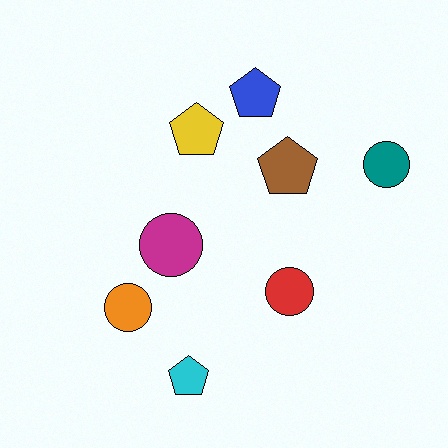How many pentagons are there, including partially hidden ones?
There are 4 pentagons.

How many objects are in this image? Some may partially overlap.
There are 8 objects.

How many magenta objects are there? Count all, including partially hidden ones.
There is 1 magenta object.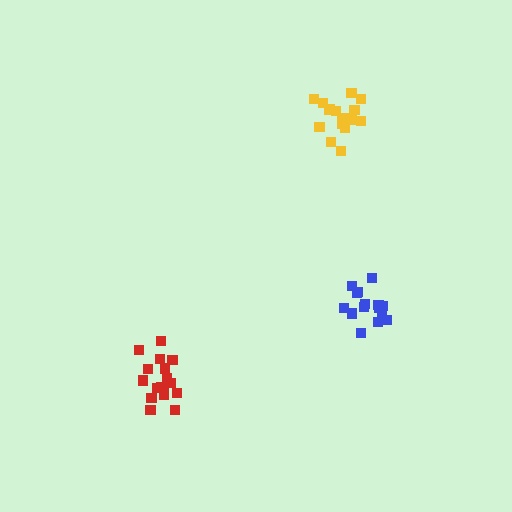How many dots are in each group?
Group 1: 17 dots, Group 2: 17 dots, Group 3: 15 dots (49 total).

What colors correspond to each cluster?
The clusters are colored: red, yellow, blue.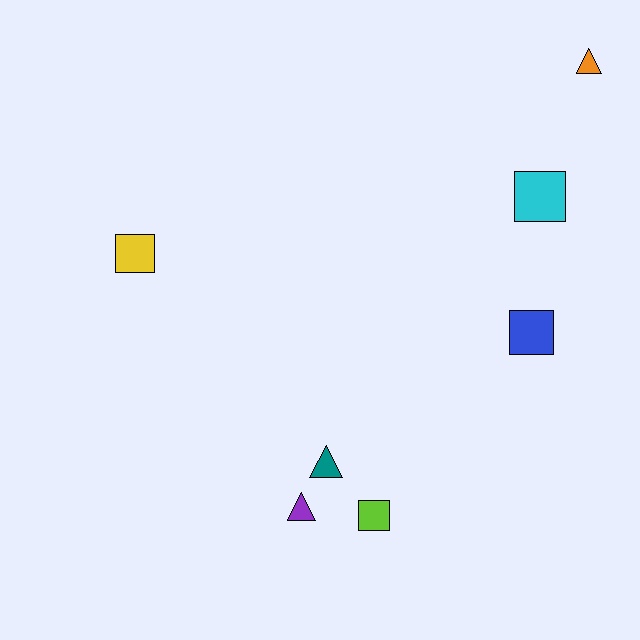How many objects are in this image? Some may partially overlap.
There are 7 objects.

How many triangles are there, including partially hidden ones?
There are 3 triangles.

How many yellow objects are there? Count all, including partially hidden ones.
There is 1 yellow object.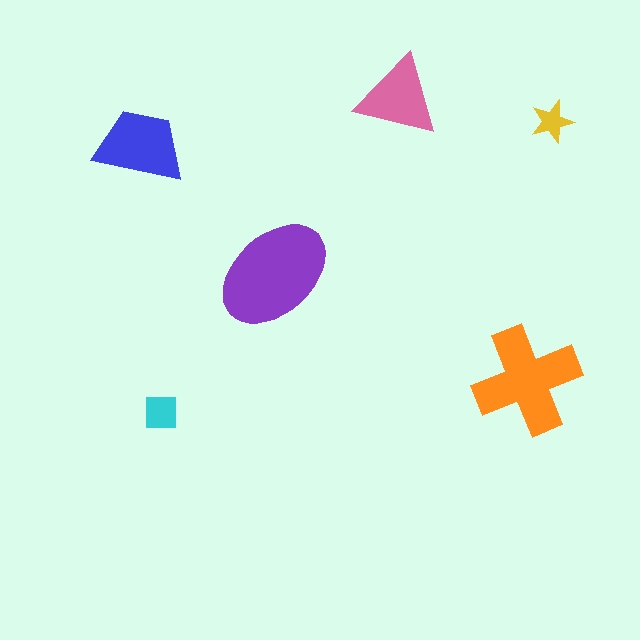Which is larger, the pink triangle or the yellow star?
The pink triangle.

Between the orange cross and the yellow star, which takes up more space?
The orange cross.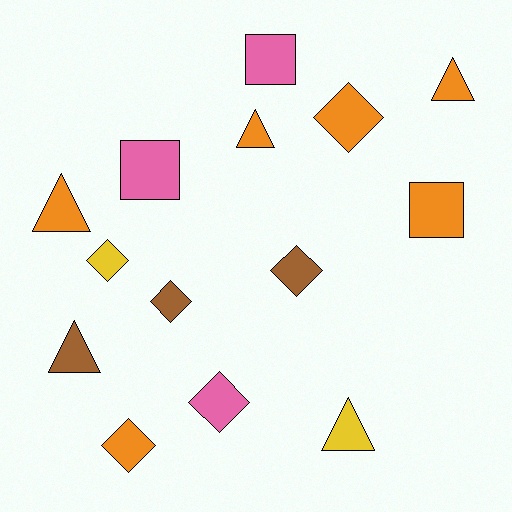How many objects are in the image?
There are 14 objects.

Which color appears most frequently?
Orange, with 6 objects.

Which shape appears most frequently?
Diamond, with 6 objects.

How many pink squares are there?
There are 2 pink squares.